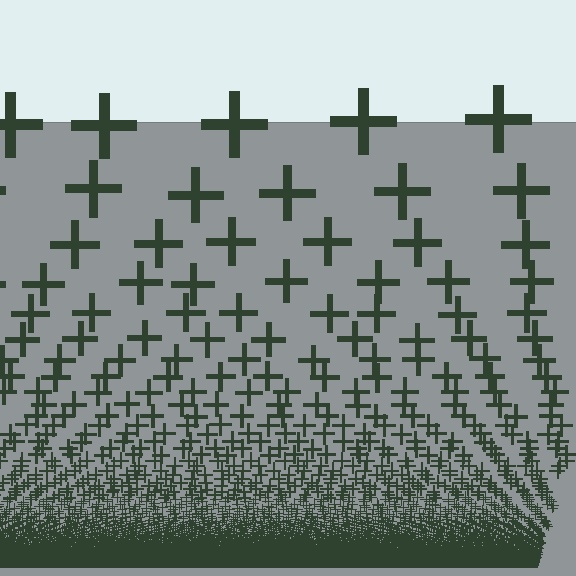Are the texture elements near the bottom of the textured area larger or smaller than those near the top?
Smaller. The gradient is inverted — elements near the bottom are smaller and denser.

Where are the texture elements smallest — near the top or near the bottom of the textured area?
Near the bottom.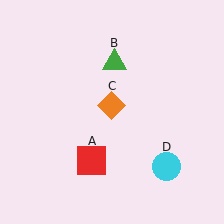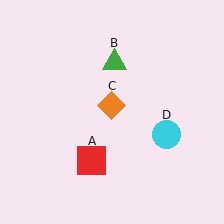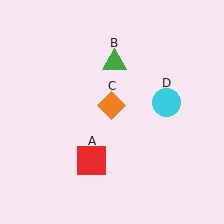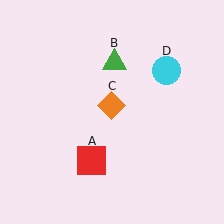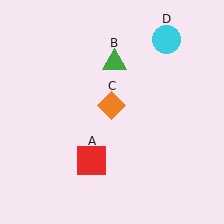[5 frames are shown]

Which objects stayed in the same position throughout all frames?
Red square (object A) and green triangle (object B) and orange diamond (object C) remained stationary.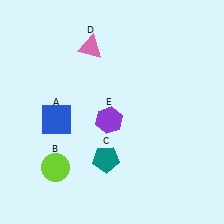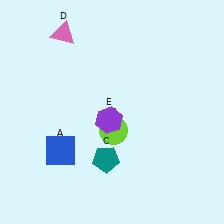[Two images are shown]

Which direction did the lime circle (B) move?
The lime circle (B) moved right.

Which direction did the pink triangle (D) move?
The pink triangle (D) moved left.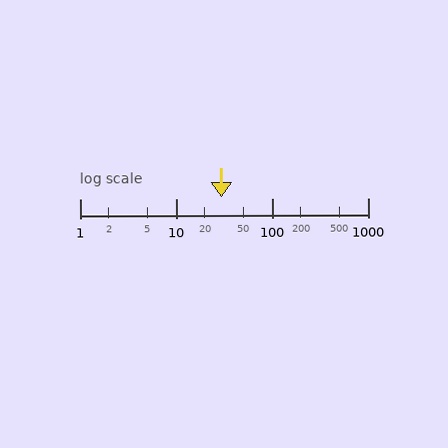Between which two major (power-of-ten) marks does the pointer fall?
The pointer is between 10 and 100.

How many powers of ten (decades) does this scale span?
The scale spans 3 decades, from 1 to 1000.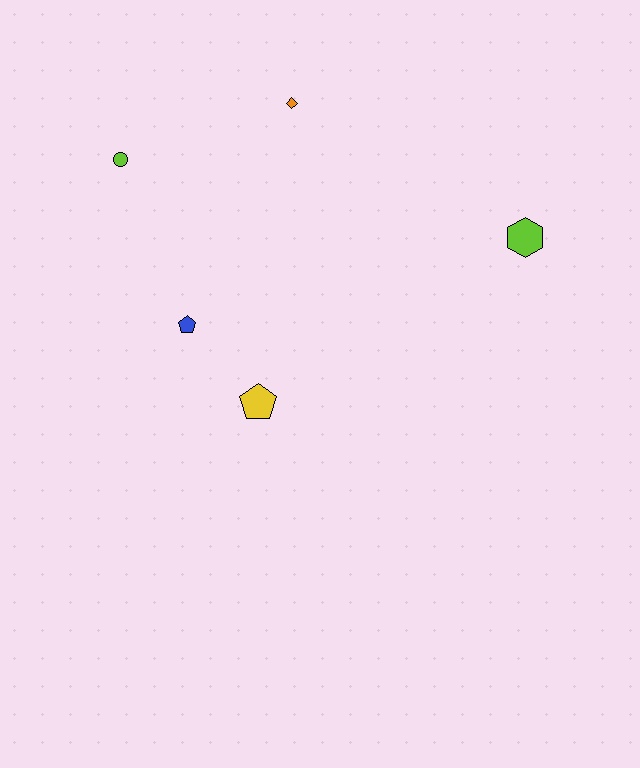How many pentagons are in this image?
There are 2 pentagons.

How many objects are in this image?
There are 5 objects.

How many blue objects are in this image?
There is 1 blue object.